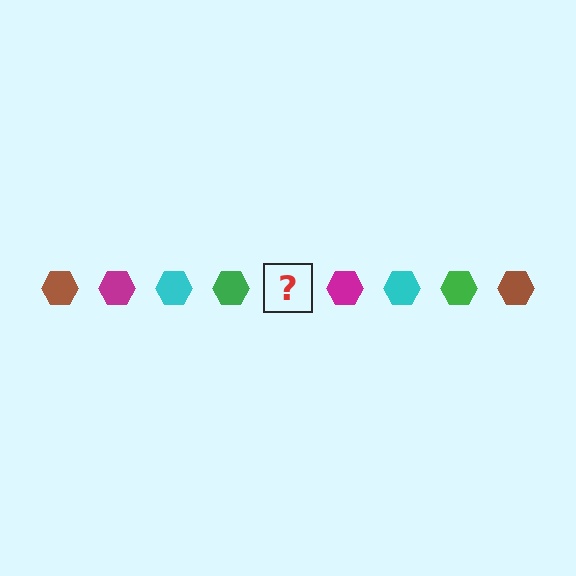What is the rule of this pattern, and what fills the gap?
The rule is that the pattern cycles through brown, magenta, cyan, green hexagons. The gap should be filled with a brown hexagon.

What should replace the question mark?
The question mark should be replaced with a brown hexagon.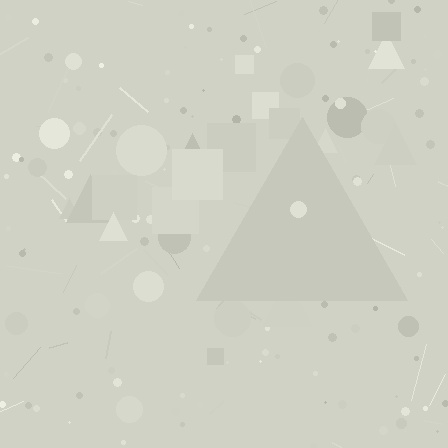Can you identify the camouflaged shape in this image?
The camouflaged shape is a triangle.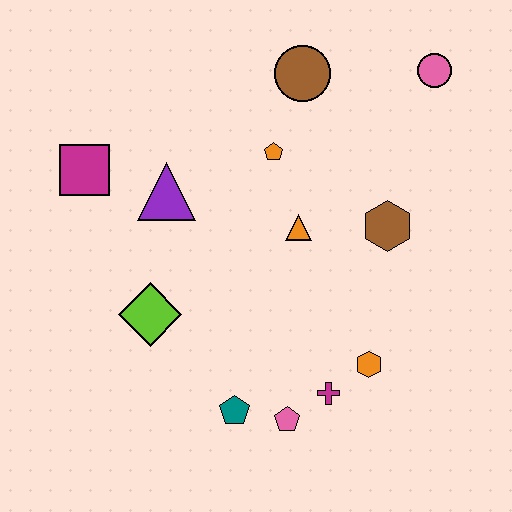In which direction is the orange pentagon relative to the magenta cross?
The orange pentagon is above the magenta cross.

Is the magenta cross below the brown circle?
Yes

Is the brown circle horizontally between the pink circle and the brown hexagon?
No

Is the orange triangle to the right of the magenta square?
Yes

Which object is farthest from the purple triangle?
The pink circle is farthest from the purple triangle.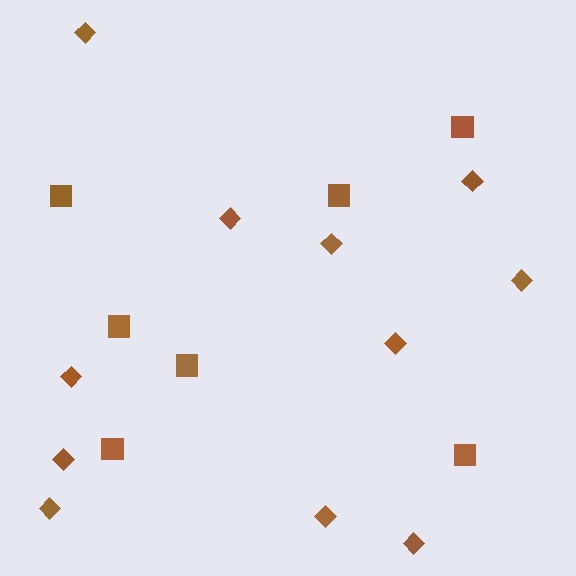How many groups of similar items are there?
There are 2 groups: one group of squares (7) and one group of diamonds (11).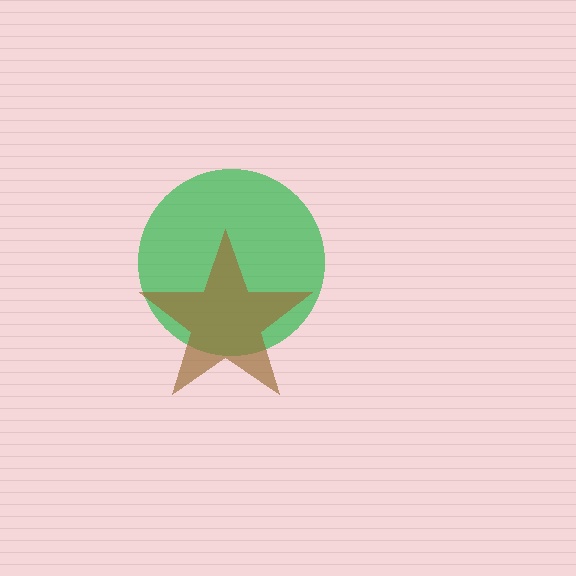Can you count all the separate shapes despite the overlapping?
Yes, there are 2 separate shapes.